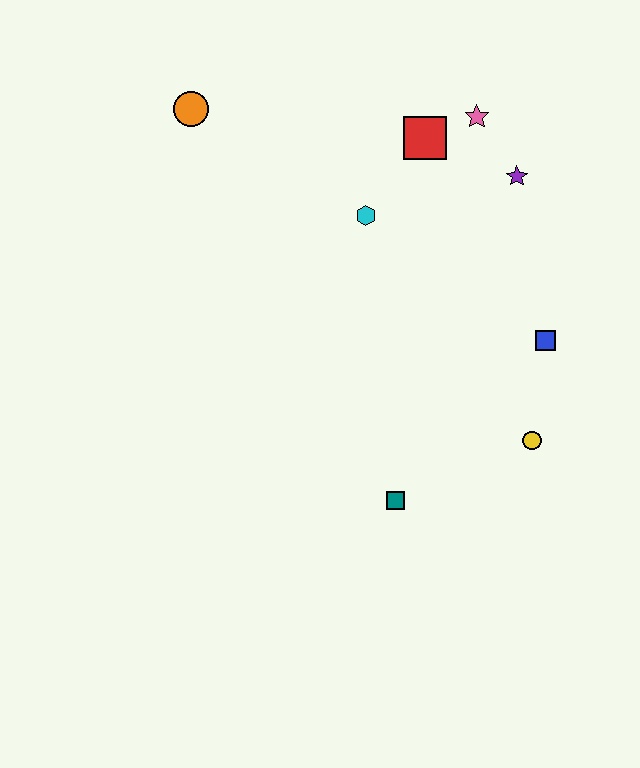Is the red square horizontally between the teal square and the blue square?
Yes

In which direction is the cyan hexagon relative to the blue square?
The cyan hexagon is to the left of the blue square.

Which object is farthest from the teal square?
The orange circle is farthest from the teal square.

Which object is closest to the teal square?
The yellow circle is closest to the teal square.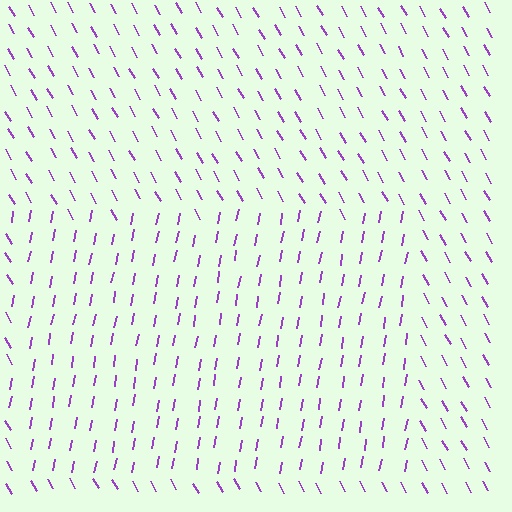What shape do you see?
I see a rectangle.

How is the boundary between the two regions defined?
The boundary is defined purely by a change in line orientation (approximately 40 degrees difference). All lines are the same color and thickness.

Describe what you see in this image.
The image is filled with small purple line segments. A rectangle region in the image has lines oriented differently from the surrounding lines, creating a visible texture boundary.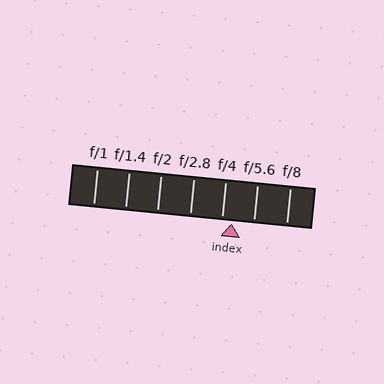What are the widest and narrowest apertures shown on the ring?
The widest aperture shown is f/1 and the narrowest is f/8.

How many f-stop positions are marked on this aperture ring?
There are 7 f-stop positions marked.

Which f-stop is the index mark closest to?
The index mark is closest to f/4.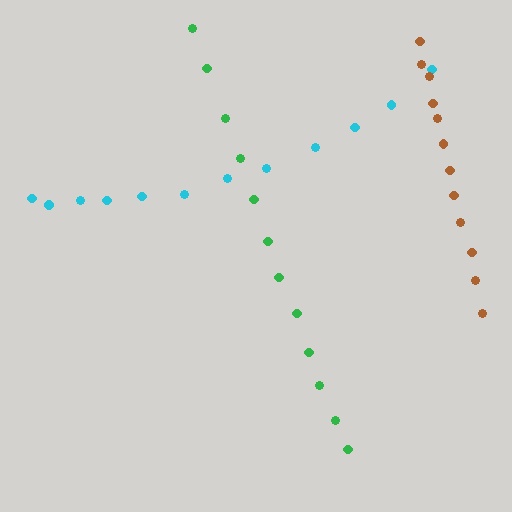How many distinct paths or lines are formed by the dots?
There are 3 distinct paths.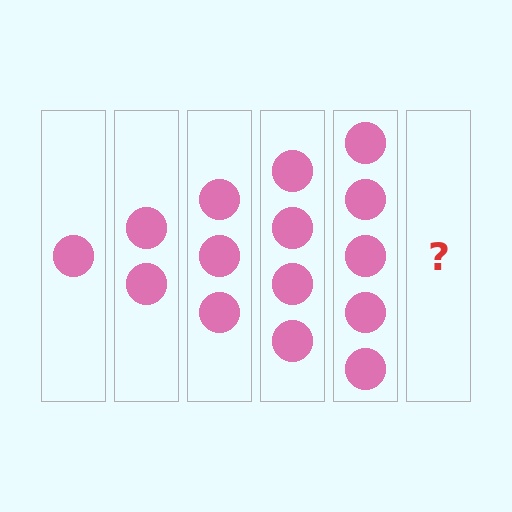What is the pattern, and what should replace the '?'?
The pattern is that each step adds one more circle. The '?' should be 6 circles.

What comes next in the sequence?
The next element should be 6 circles.